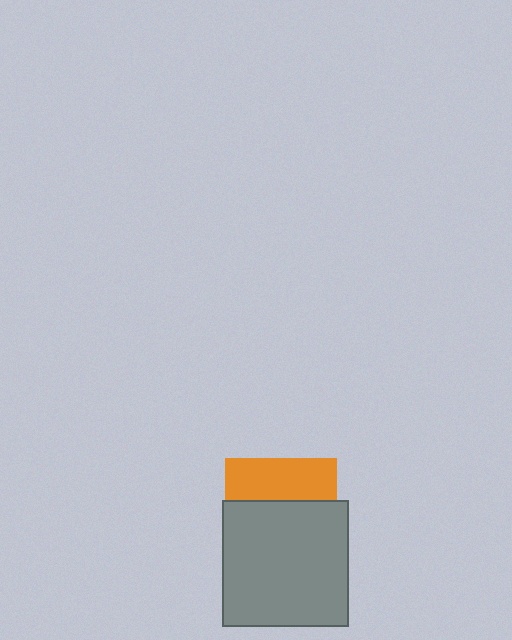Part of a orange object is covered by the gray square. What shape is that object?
It is a square.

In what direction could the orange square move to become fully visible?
The orange square could move up. That would shift it out from behind the gray square entirely.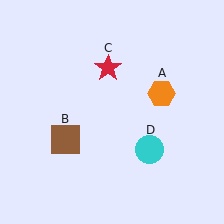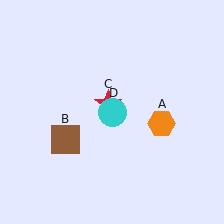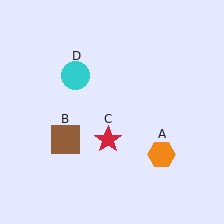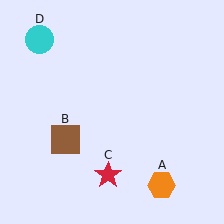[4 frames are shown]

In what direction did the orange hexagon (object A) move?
The orange hexagon (object A) moved down.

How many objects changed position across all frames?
3 objects changed position: orange hexagon (object A), red star (object C), cyan circle (object D).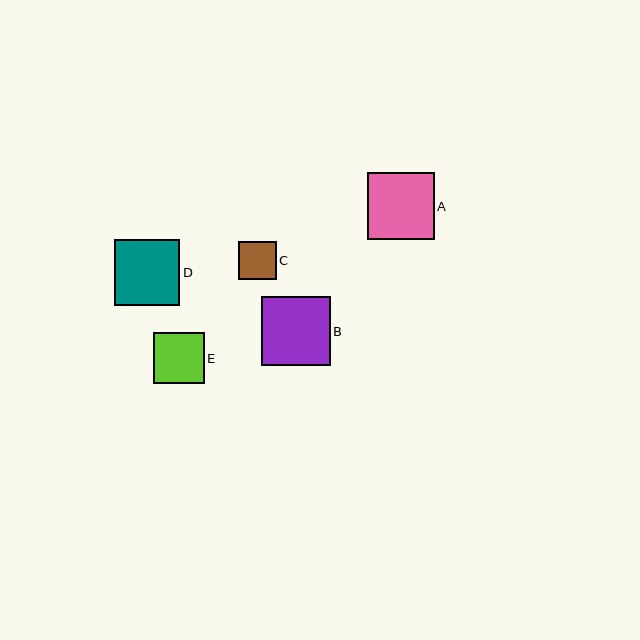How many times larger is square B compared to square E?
Square B is approximately 1.4 times the size of square E.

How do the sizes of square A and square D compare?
Square A and square D are approximately the same size.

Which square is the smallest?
Square C is the smallest with a size of approximately 38 pixels.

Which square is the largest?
Square B is the largest with a size of approximately 69 pixels.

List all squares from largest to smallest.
From largest to smallest: B, A, D, E, C.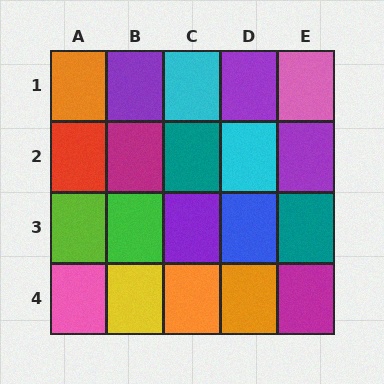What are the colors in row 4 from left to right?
Pink, yellow, orange, orange, magenta.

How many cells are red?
1 cell is red.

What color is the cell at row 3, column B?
Green.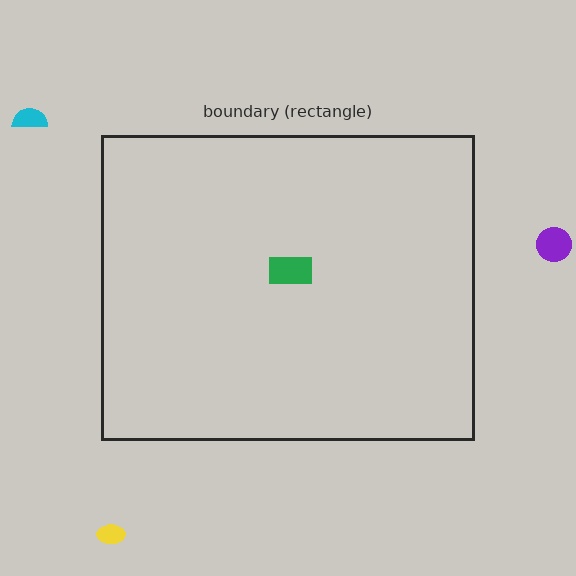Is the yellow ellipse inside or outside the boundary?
Outside.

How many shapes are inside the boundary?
1 inside, 3 outside.